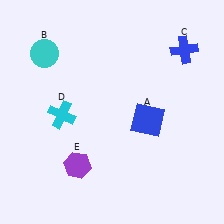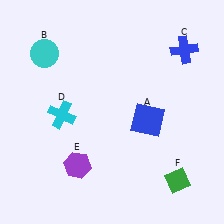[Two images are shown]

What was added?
A green diamond (F) was added in Image 2.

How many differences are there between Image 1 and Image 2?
There is 1 difference between the two images.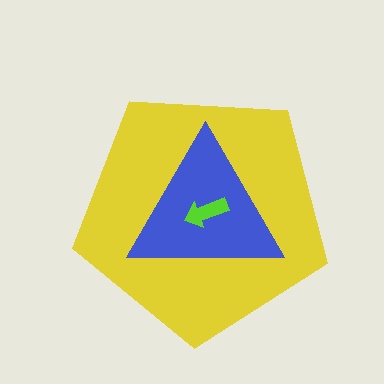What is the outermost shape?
The yellow pentagon.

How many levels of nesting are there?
3.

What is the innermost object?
The lime arrow.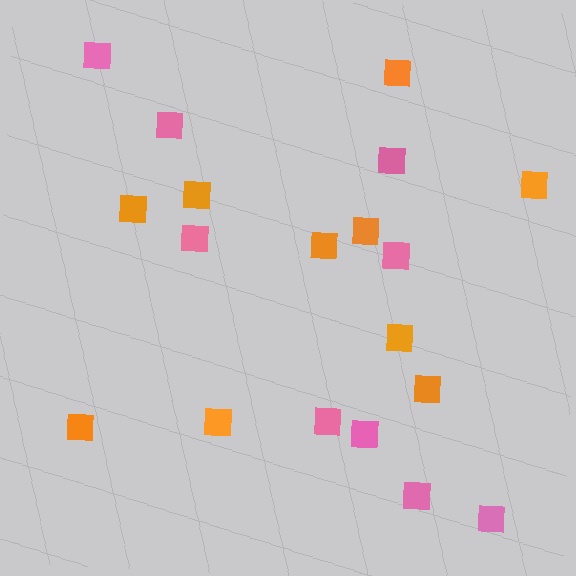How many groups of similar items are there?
There are 2 groups: one group of orange squares (10) and one group of pink squares (9).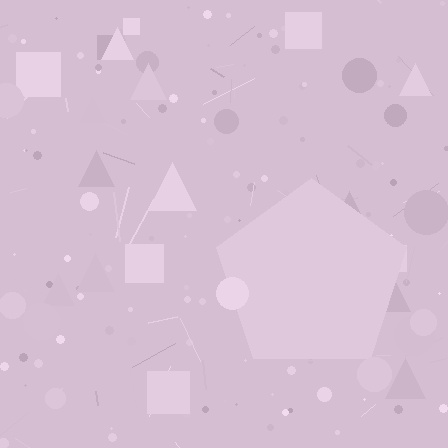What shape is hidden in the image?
A pentagon is hidden in the image.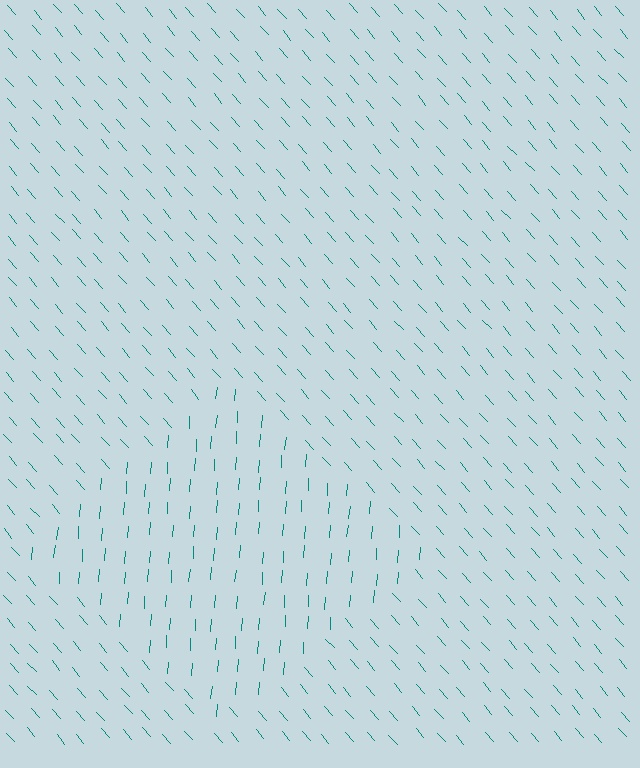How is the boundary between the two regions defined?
The boundary is defined purely by a change in line orientation (approximately 45 degrees difference). All lines are the same color and thickness.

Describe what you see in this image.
The image is filled with small teal line segments. A diamond region in the image has lines oriented differently from the surrounding lines, creating a visible texture boundary.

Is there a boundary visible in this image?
Yes, there is a texture boundary formed by a change in line orientation.